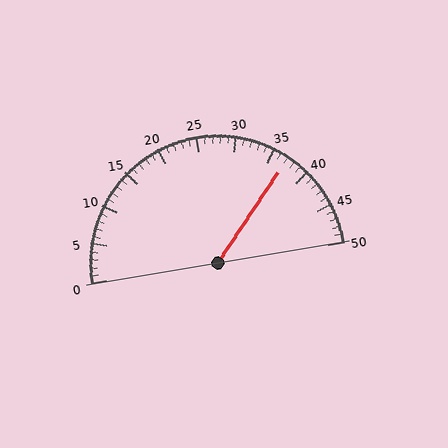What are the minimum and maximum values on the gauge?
The gauge ranges from 0 to 50.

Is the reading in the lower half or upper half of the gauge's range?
The reading is in the upper half of the range (0 to 50).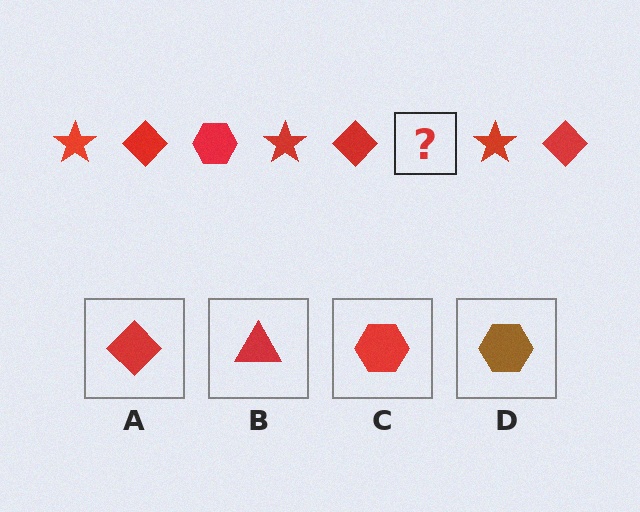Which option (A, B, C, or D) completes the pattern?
C.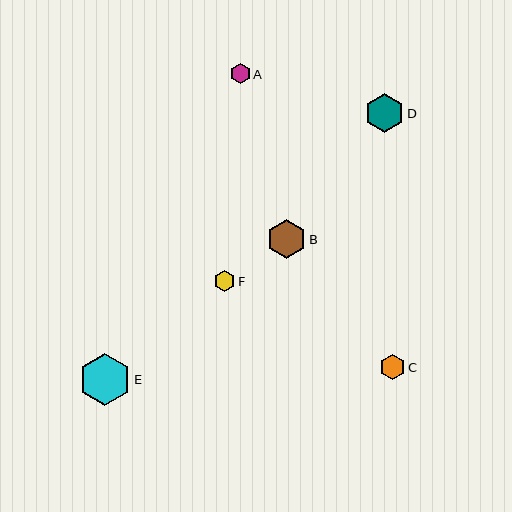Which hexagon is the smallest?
Hexagon A is the smallest with a size of approximately 20 pixels.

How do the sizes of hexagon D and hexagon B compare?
Hexagon D and hexagon B are approximately the same size.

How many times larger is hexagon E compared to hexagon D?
Hexagon E is approximately 1.3 times the size of hexagon D.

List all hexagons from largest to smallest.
From largest to smallest: E, D, B, C, F, A.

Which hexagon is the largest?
Hexagon E is the largest with a size of approximately 52 pixels.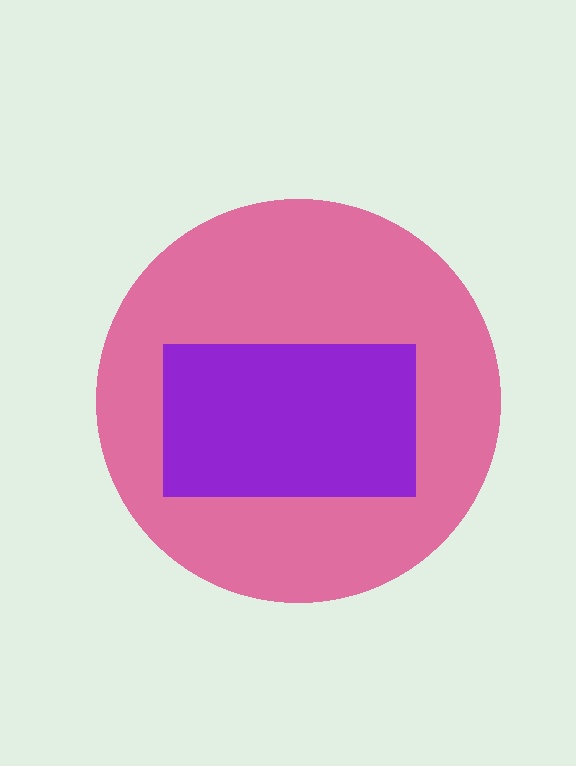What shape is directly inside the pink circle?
The purple rectangle.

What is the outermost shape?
The pink circle.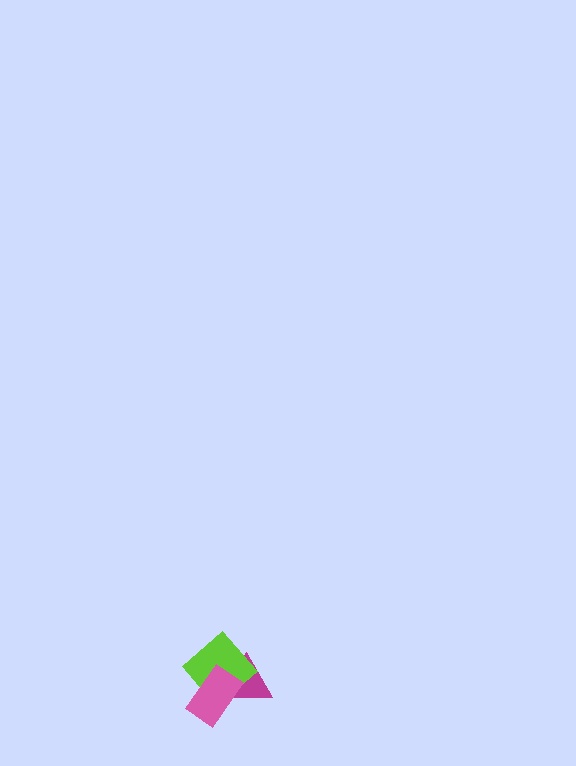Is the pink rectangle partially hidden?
No, no other shape covers it.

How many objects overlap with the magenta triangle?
2 objects overlap with the magenta triangle.